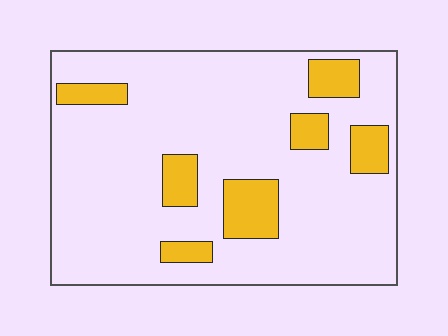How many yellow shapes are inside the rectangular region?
7.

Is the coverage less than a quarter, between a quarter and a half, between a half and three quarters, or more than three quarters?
Less than a quarter.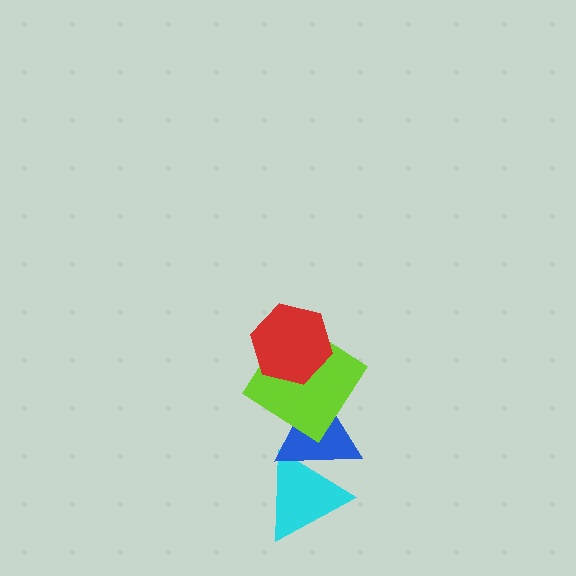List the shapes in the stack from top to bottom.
From top to bottom: the red hexagon, the lime diamond, the blue triangle, the cyan triangle.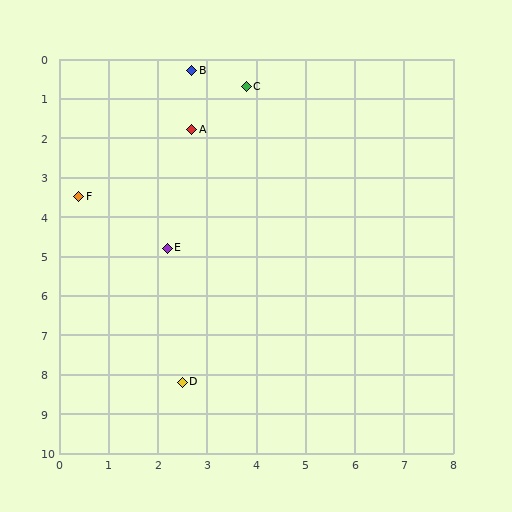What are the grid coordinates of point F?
Point F is at approximately (0.4, 3.5).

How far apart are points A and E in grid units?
Points A and E are about 3.0 grid units apart.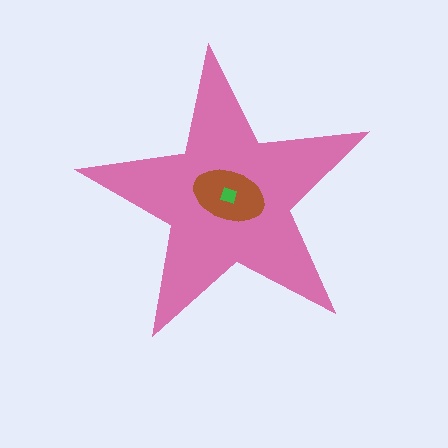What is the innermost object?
The green diamond.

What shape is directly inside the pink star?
The brown ellipse.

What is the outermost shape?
The pink star.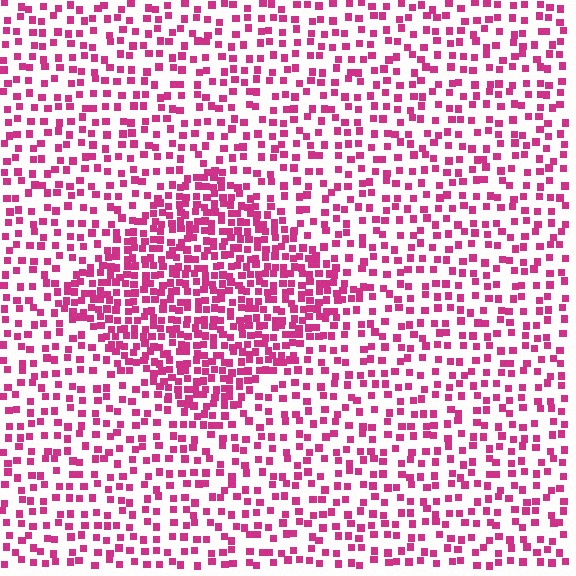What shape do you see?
I see a diamond.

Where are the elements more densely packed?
The elements are more densely packed inside the diamond boundary.